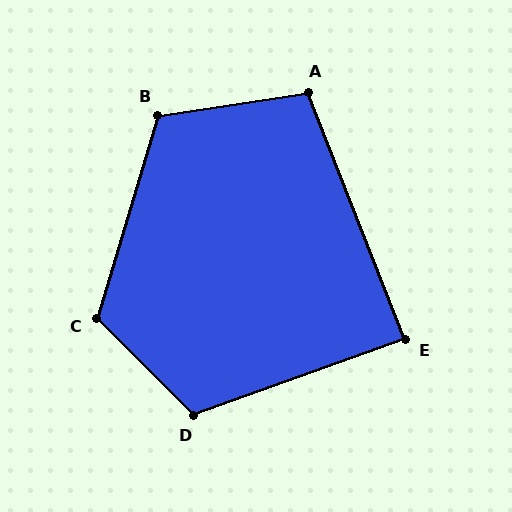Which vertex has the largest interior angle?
C, at approximately 118 degrees.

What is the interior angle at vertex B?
Approximately 115 degrees (obtuse).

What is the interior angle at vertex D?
Approximately 115 degrees (obtuse).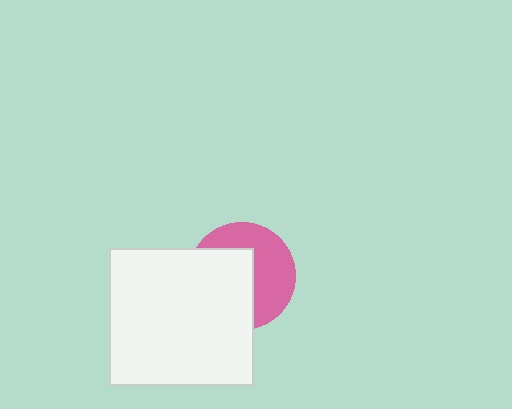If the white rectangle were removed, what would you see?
You would see the complete pink circle.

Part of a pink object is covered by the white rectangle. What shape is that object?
It is a circle.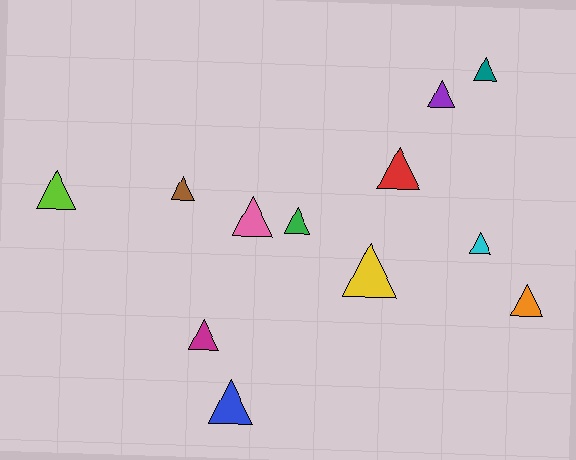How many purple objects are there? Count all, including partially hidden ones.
There is 1 purple object.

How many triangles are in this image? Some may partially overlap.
There are 12 triangles.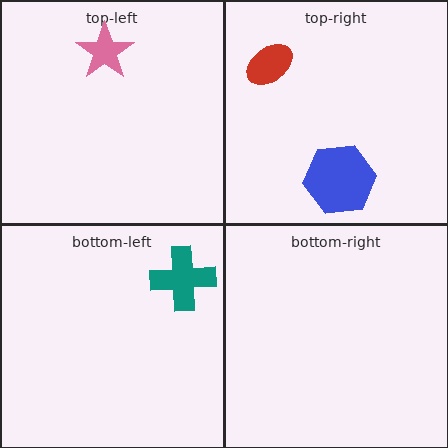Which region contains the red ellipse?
The top-right region.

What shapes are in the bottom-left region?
The teal cross.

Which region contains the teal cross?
The bottom-left region.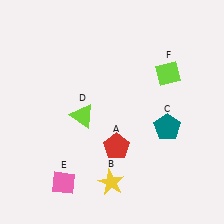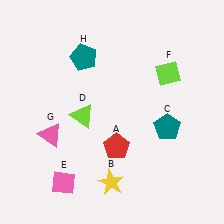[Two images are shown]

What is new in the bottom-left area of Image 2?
A pink triangle (G) was added in the bottom-left area of Image 2.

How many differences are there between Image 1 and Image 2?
There are 2 differences between the two images.